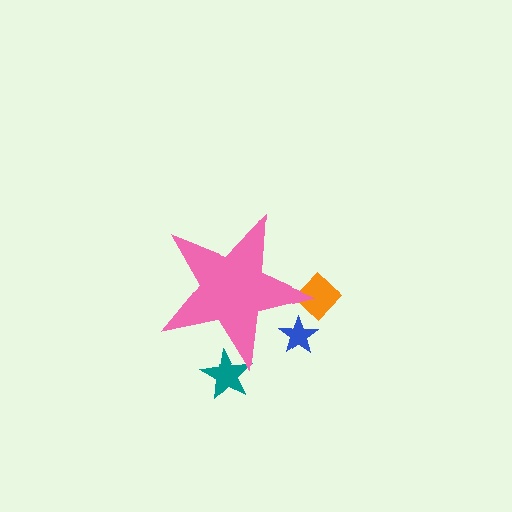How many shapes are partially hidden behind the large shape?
3 shapes are partially hidden.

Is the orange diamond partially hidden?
Yes, the orange diamond is partially hidden behind the pink star.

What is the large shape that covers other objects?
A pink star.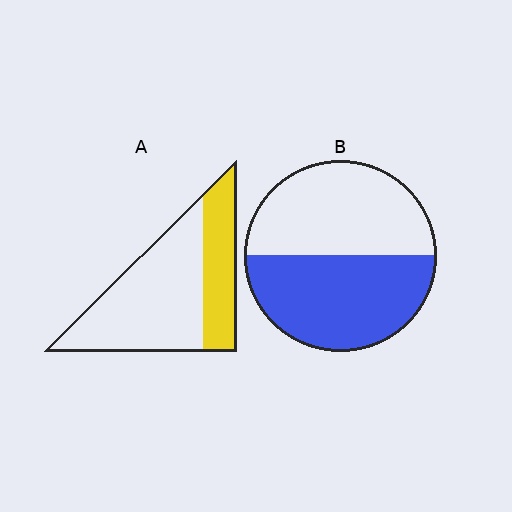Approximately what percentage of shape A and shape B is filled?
A is approximately 30% and B is approximately 50%.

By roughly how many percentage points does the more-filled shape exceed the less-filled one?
By roughly 20 percentage points (B over A).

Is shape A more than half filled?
No.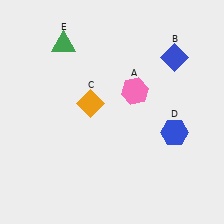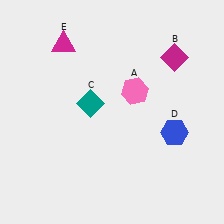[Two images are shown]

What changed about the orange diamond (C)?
In Image 1, C is orange. In Image 2, it changed to teal.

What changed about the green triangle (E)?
In Image 1, E is green. In Image 2, it changed to magenta.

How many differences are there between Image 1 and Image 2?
There are 3 differences between the two images.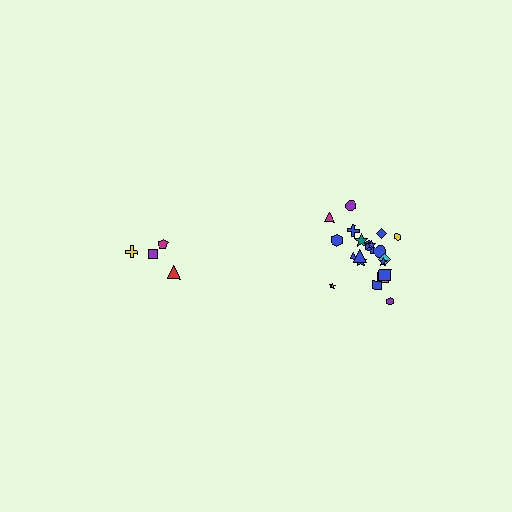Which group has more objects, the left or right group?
The right group.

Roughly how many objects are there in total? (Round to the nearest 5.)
Roughly 25 objects in total.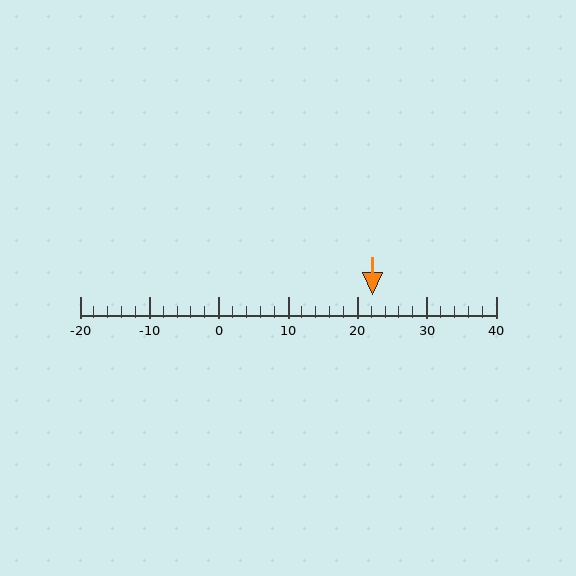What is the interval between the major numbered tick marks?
The major tick marks are spaced 10 units apart.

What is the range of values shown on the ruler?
The ruler shows values from -20 to 40.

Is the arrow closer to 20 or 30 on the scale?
The arrow is closer to 20.